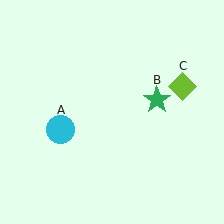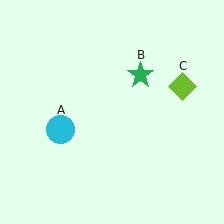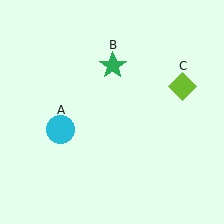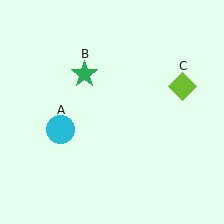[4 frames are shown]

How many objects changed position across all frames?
1 object changed position: green star (object B).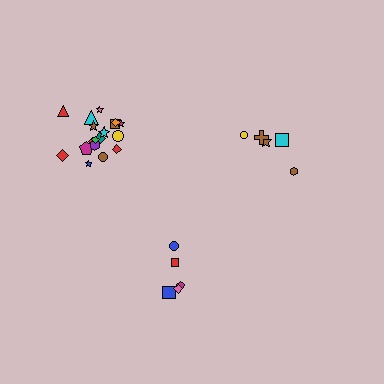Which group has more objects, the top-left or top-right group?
The top-left group.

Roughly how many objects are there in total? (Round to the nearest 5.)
Roughly 30 objects in total.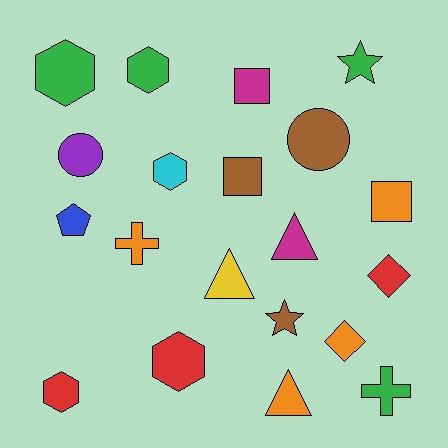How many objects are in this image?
There are 20 objects.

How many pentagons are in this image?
There is 1 pentagon.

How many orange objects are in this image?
There are 4 orange objects.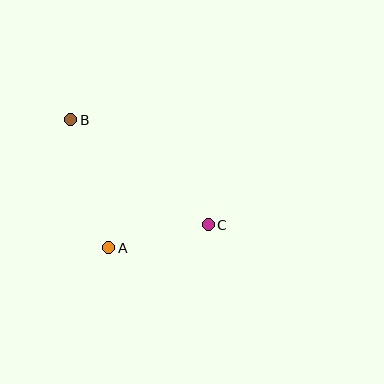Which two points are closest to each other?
Points A and C are closest to each other.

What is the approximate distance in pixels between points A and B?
The distance between A and B is approximately 133 pixels.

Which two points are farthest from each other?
Points B and C are farthest from each other.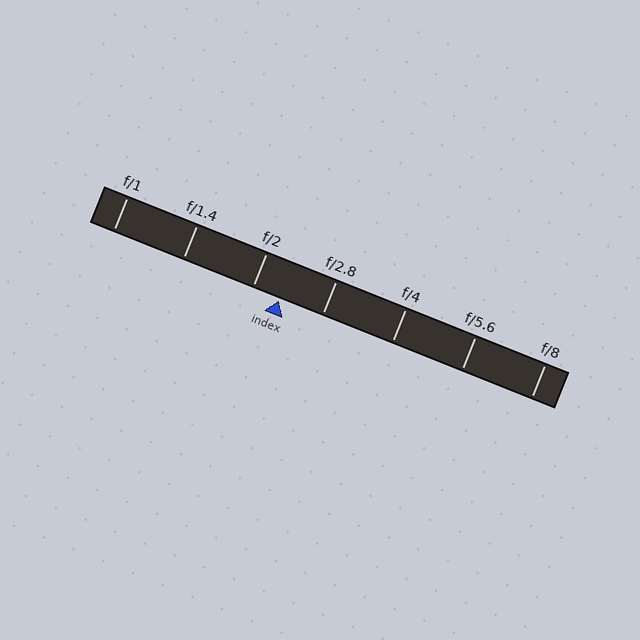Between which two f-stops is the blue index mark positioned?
The index mark is between f/2 and f/2.8.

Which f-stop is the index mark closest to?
The index mark is closest to f/2.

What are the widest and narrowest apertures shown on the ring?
The widest aperture shown is f/1 and the narrowest is f/8.